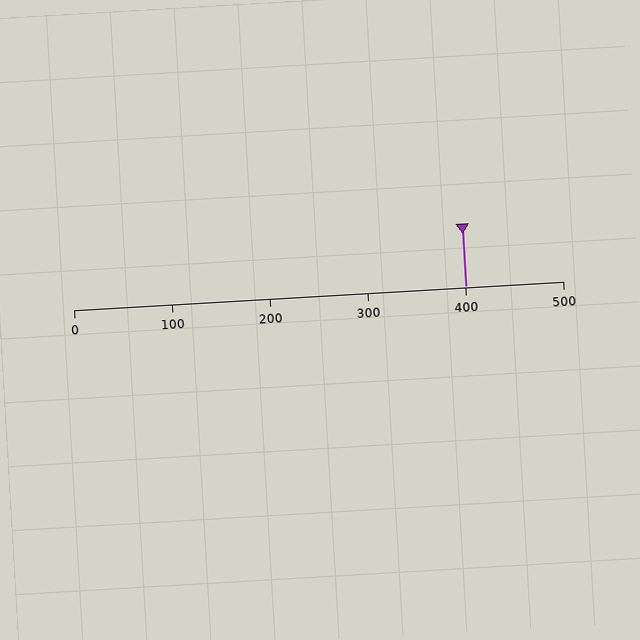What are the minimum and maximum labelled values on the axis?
The axis runs from 0 to 500.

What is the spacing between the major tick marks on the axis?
The major ticks are spaced 100 apart.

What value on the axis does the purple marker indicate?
The marker indicates approximately 400.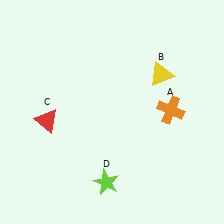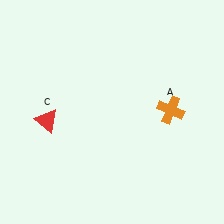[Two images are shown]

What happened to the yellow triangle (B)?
The yellow triangle (B) was removed in Image 2. It was in the top-right area of Image 1.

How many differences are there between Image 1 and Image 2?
There are 2 differences between the two images.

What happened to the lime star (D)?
The lime star (D) was removed in Image 2. It was in the bottom-left area of Image 1.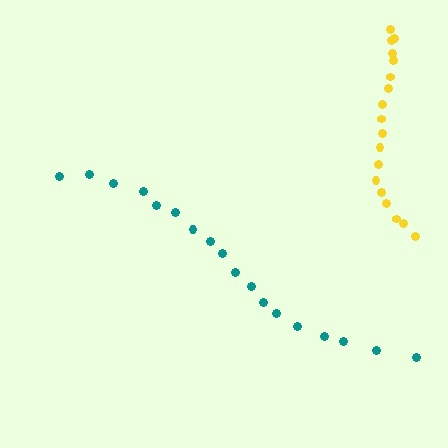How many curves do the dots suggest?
There are 2 distinct paths.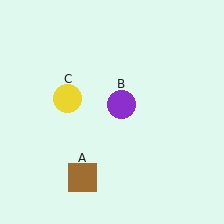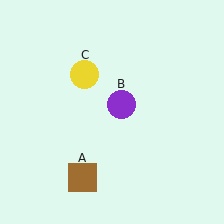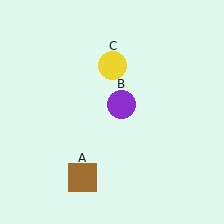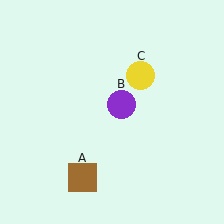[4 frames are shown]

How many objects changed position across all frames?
1 object changed position: yellow circle (object C).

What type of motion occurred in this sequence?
The yellow circle (object C) rotated clockwise around the center of the scene.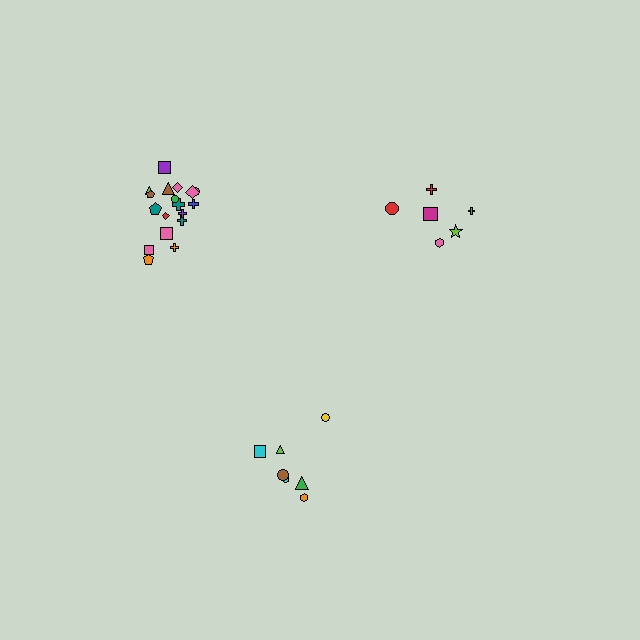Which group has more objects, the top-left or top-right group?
The top-left group.